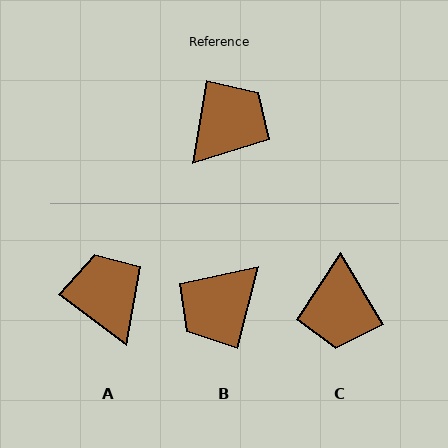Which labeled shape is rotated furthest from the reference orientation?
B, about 175 degrees away.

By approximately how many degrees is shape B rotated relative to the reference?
Approximately 175 degrees counter-clockwise.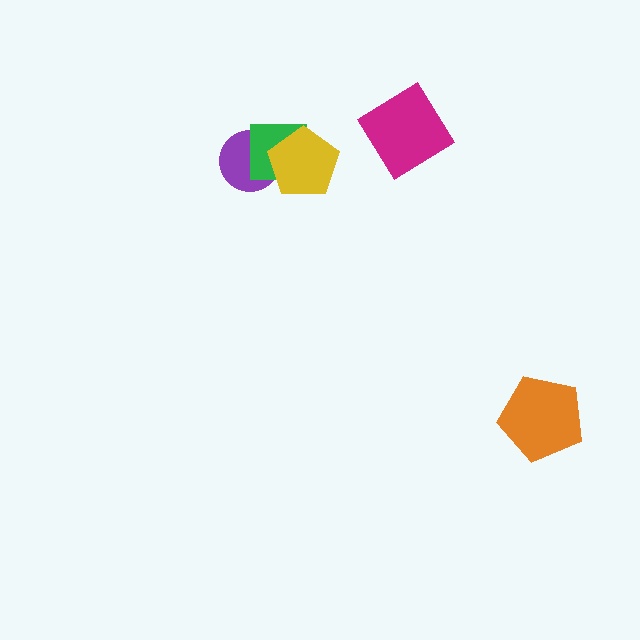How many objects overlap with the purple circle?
2 objects overlap with the purple circle.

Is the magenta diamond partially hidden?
No, no other shape covers it.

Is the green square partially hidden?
Yes, it is partially covered by another shape.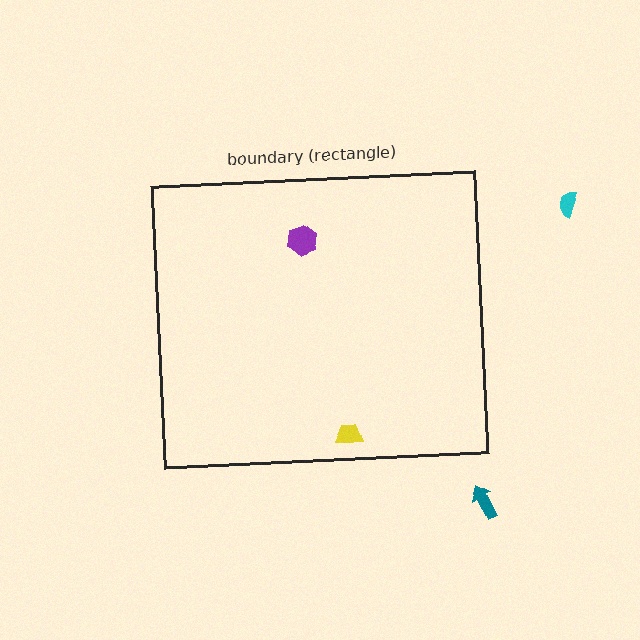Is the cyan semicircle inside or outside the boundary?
Outside.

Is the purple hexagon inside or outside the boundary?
Inside.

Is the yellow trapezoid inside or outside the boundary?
Inside.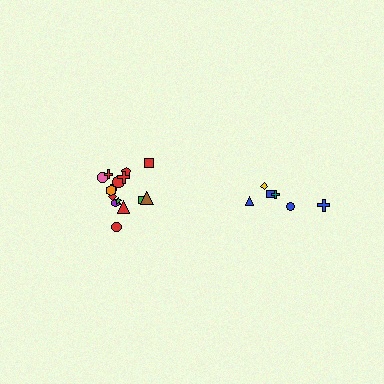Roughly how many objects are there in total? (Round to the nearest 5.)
Roughly 20 objects in total.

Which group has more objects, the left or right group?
The left group.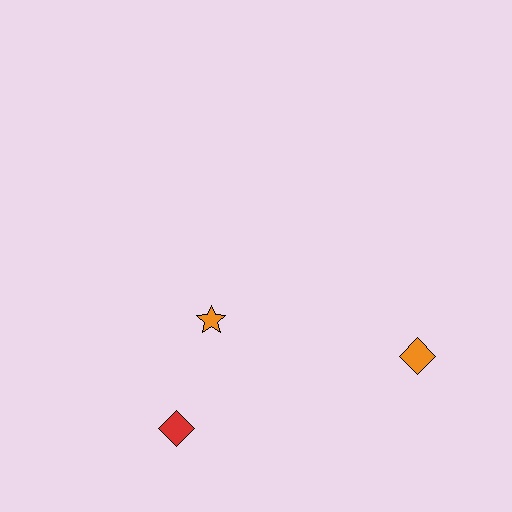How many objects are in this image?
There are 3 objects.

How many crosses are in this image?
There are no crosses.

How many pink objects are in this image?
There are no pink objects.